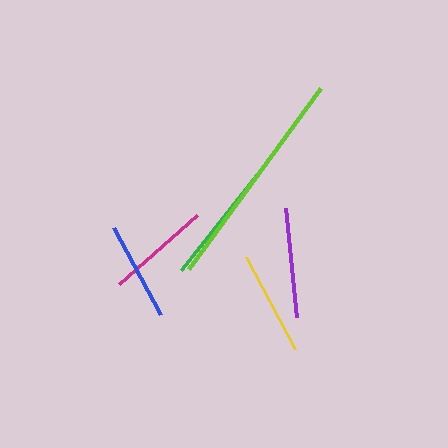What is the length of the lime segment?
The lime segment is approximately 224 pixels long.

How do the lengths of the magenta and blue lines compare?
The magenta and blue lines are approximately the same length.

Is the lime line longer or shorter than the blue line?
The lime line is longer than the blue line.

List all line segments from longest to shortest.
From longest to shortest: lime, green, purple, yellow, magenta, blue.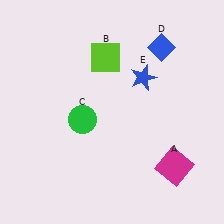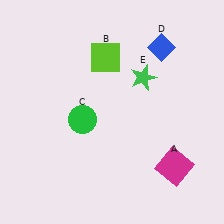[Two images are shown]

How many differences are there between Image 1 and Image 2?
There is 1 difference between the two images.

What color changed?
The star (E) changed from blue in Image 1 to green in Image 2.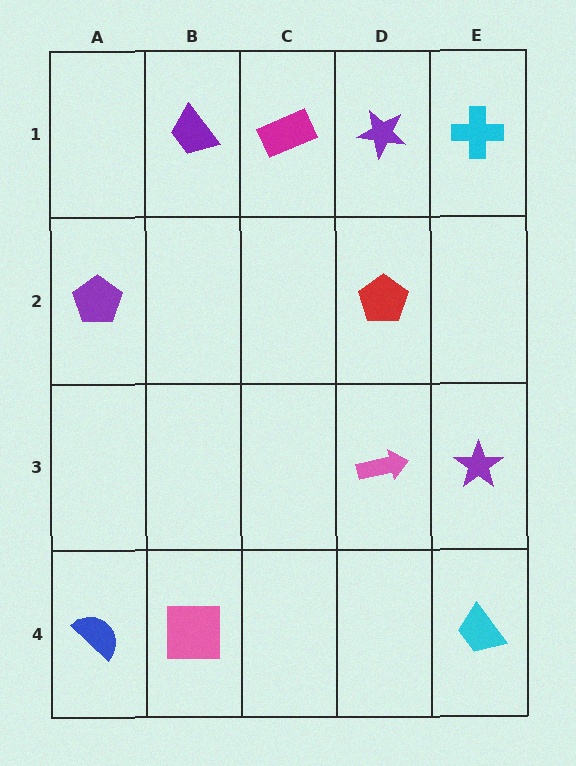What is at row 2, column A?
A purple pentagon.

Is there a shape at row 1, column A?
No, that cell is empty.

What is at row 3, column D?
A pink arrow.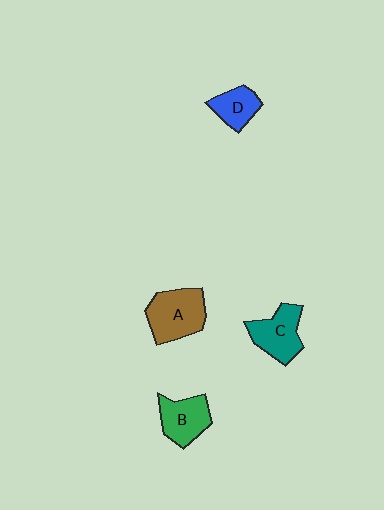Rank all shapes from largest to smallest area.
From largest to smallest: A (brown), C (teal), B (green), D (blue).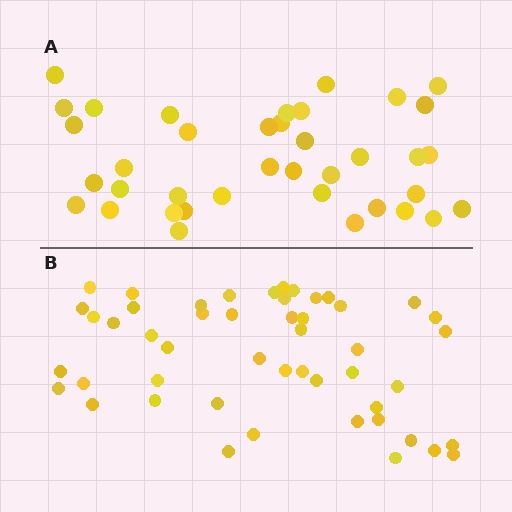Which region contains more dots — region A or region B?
Region B (the bottom region) has more dots.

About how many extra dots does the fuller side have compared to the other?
Region B has roughly 12 or so more dots than region A.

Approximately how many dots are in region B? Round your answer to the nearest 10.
About 50 dots. (The exact count is 49, which rounds to 50.)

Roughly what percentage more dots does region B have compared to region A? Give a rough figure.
About 30% more.